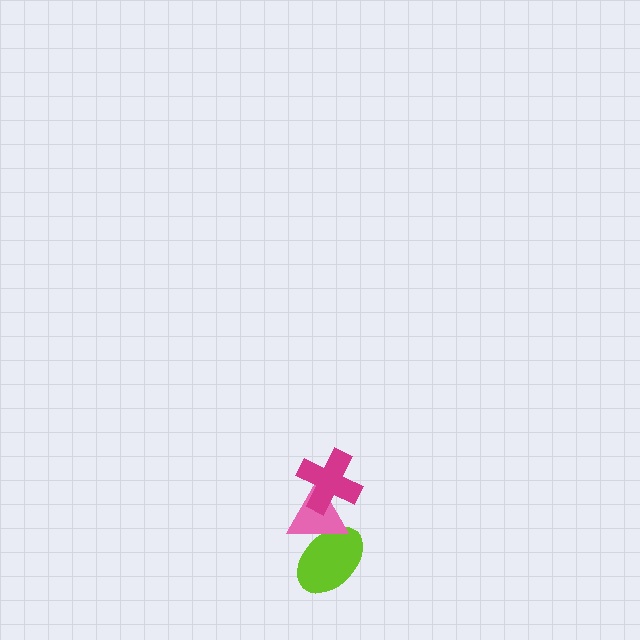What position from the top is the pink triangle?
The pink triangle is 2nd from the top.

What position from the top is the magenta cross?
The magenta cross is 1st from the top.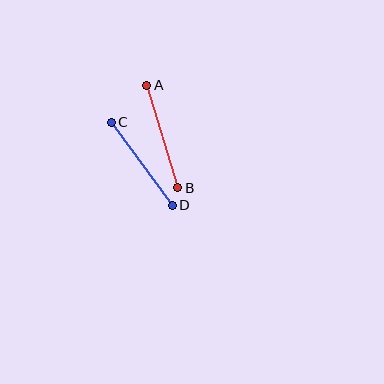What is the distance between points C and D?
The distance is approximately 103 pixels.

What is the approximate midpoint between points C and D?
The midpoint is at approximately (142, 164) pixels.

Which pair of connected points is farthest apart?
Points A and B are farthest apart.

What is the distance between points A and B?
The distance is approximately 107 pixels.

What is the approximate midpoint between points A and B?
The midpoint is at approximately (162, 136) pixels.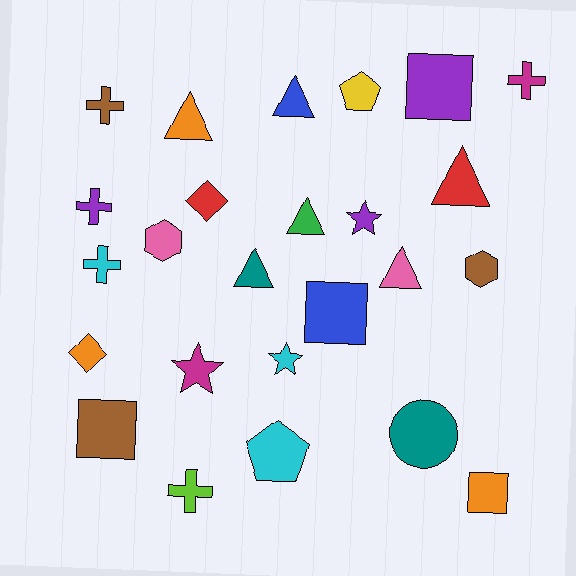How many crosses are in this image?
There are 5 crosses.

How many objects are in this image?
There are 25 objects.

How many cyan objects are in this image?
There are 3 cyan objects.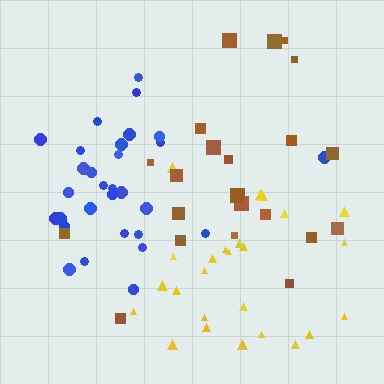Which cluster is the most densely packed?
Blue.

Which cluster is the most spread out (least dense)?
Brown.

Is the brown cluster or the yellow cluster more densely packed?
Yellow.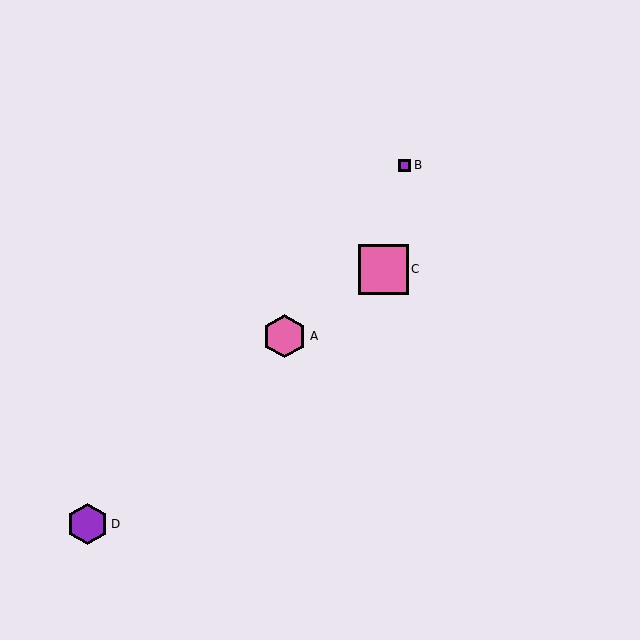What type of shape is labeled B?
Shape B is a purple square.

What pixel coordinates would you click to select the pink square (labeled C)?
Click at (383, 269) to select the pink square C.